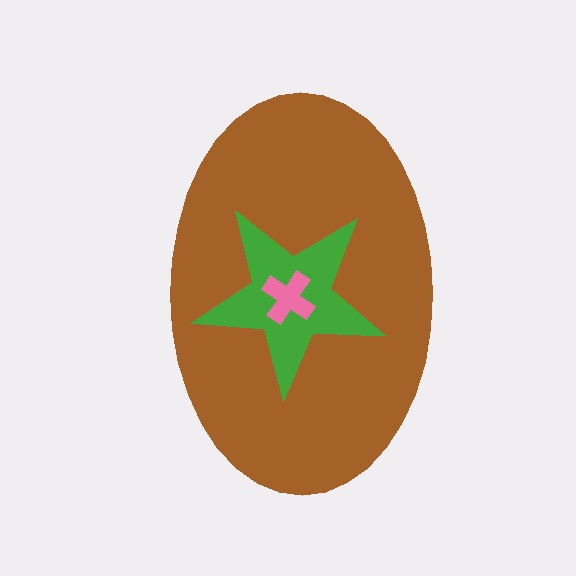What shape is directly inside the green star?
The pink cross.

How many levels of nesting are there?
3.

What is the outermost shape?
The brown ellipse.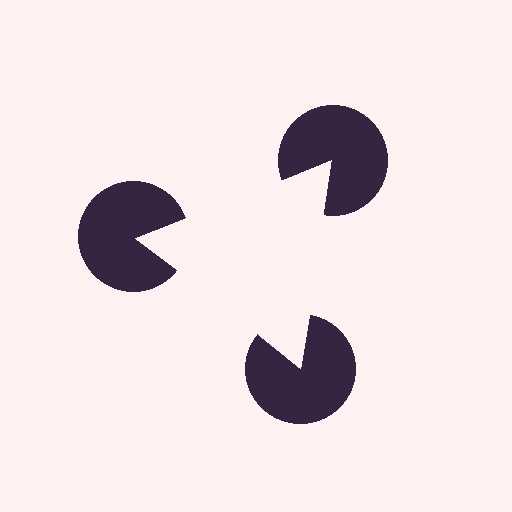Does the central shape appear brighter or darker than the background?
It typically appears slightly brighter than the background, even though no actual brightness change is drawn.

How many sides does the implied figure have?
3 sides.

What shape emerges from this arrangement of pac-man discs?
An illusory triangle — its edges are inferred from the aligned wedge cuts in the pac-man discs, not physically drawn.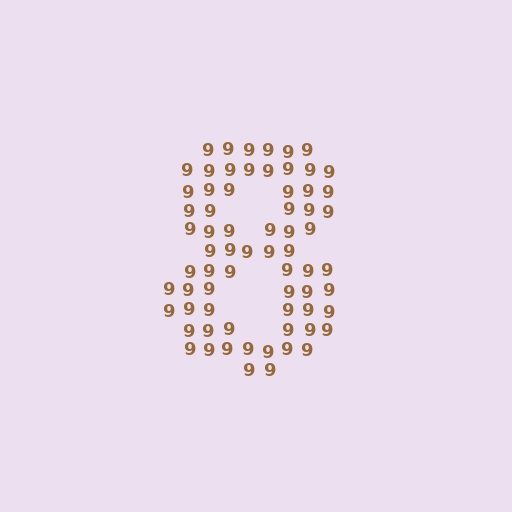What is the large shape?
The large shape is the digit 8.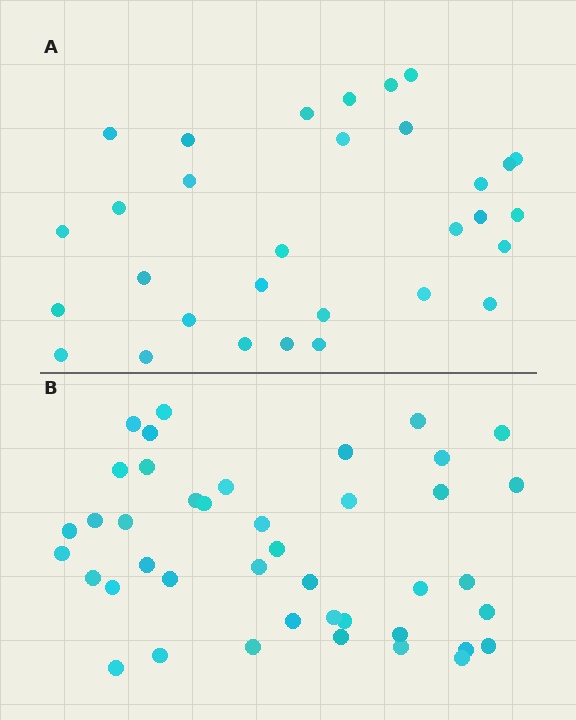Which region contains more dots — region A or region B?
Region B (the bottom region) has more dots.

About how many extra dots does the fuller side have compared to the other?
Region B has roughly 12 or so more dots than region A.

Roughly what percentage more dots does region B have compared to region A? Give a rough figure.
About 35% more.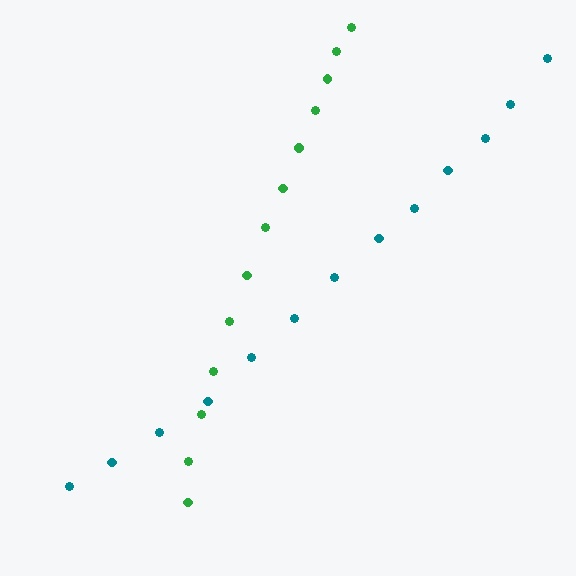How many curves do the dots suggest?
There are 2 distinct paths.